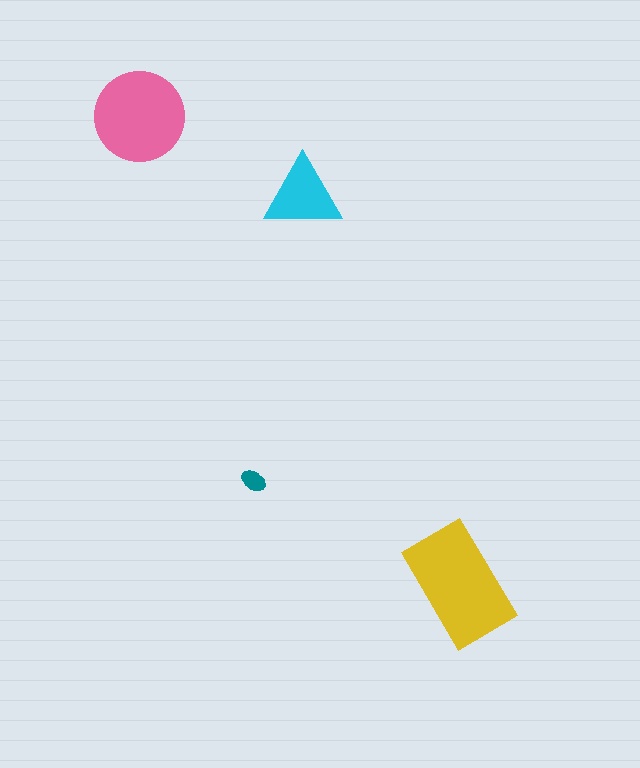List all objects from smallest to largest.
The teal ellipse, the cyan triangle, the pink circle, the yellow rectangle.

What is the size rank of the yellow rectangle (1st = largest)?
1st.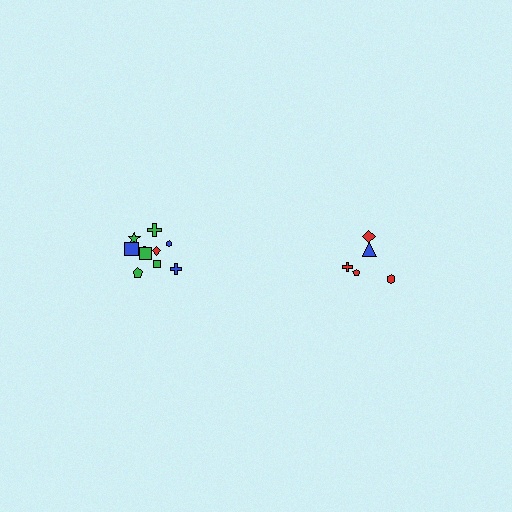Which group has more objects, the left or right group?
The left group.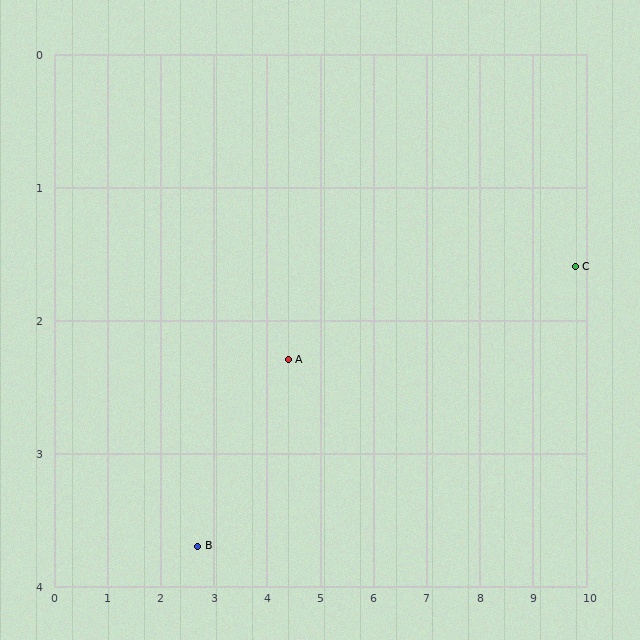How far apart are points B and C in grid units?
Points B and C are about 7.4 grid units apart.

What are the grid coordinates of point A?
Point A is at approximately (4.4, 2.3).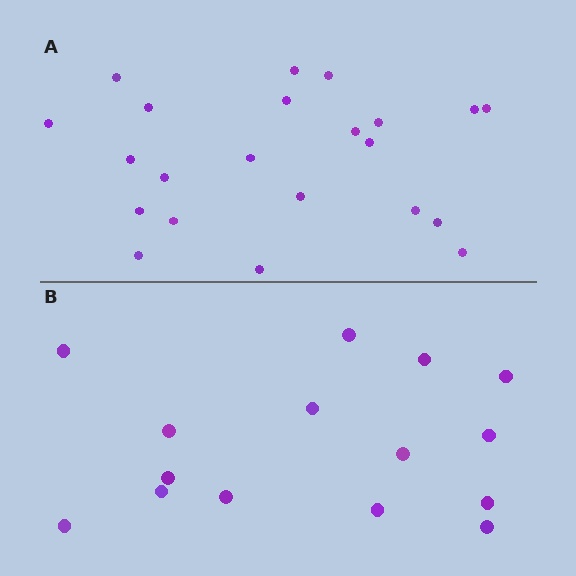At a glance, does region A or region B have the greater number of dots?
Region A (the top region) has more dots.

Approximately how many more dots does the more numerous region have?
Region A has roughly 8 or so more dots than region B.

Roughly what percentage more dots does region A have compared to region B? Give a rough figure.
About 45% more.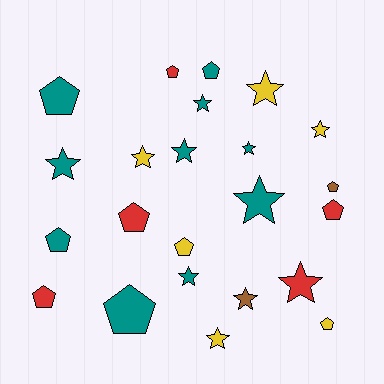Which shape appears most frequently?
Star, with 12 objects.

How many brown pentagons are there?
There is 1 brown pentagon.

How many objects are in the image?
There are 23 objects.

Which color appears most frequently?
Teal, with 10 objects.